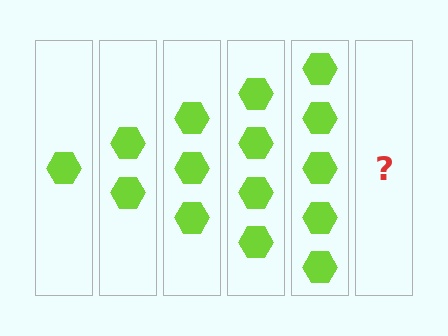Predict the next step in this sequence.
The next step is 6 hexagons.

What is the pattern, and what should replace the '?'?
The pattern is that each step adds one more hexagon. The '?' should be 6 hexagons.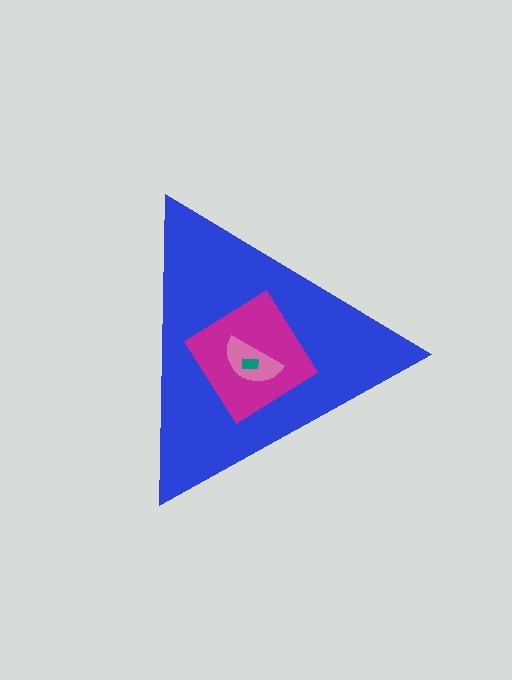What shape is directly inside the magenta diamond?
The pink semicircle.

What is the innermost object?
The teal rectangle.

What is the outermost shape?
The blue triangle.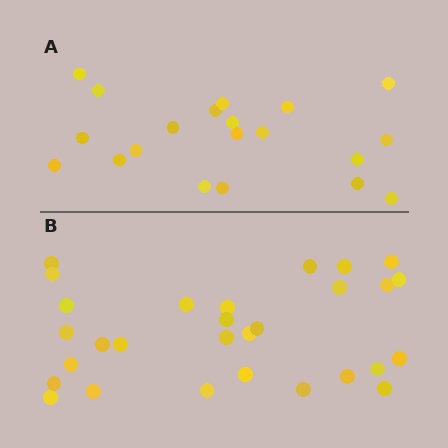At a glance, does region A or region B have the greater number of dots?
Region B (the bottom region) has more dots.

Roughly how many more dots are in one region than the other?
Region B has roughly 8 or so more dots than region A.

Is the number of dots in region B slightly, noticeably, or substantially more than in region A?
Region B has substantially more. The ratio is roughly 1.4 to 1.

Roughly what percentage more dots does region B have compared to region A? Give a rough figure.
About 45% more.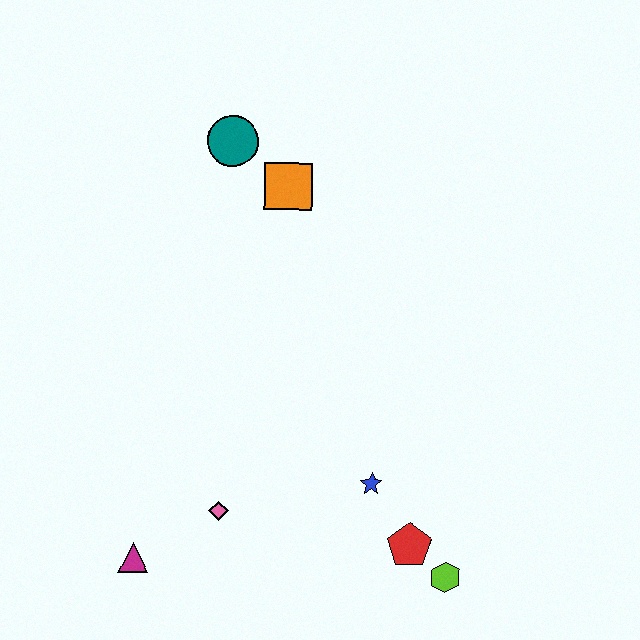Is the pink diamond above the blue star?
No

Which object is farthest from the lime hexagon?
The teal circle is farthest from the lime hexagon.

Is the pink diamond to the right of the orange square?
No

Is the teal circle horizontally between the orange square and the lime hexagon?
No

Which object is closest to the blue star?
The red pentagon is closest to the blue star.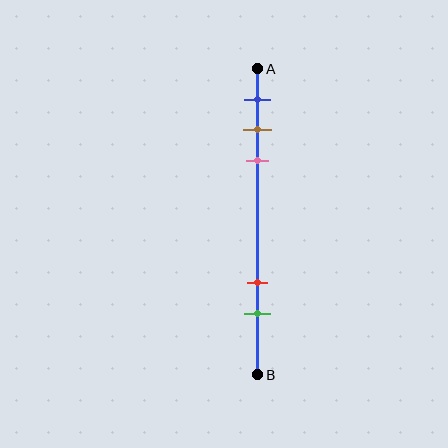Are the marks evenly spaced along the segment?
No, the marks are not evenly spaced.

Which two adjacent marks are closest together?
The brown and pink marks are the closest adjacent pair.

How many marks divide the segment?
There are 5 marks dividing the segment.